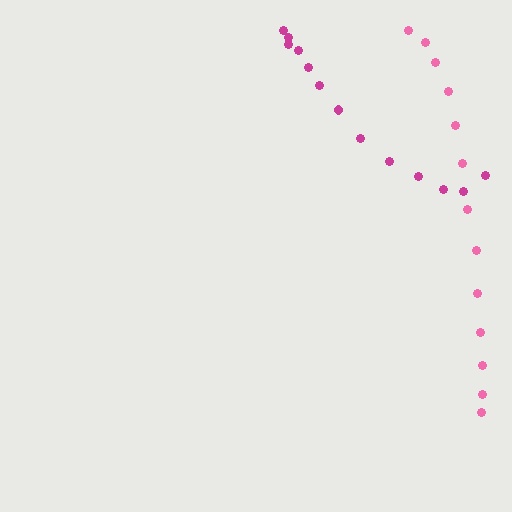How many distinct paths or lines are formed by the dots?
There are 2 distinct paths.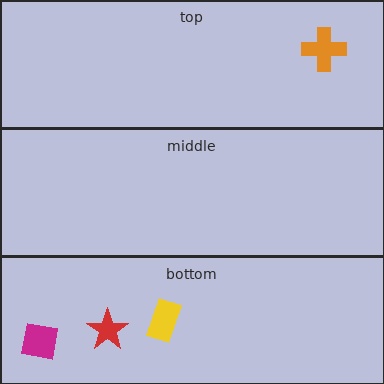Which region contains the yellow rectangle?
The bottom region.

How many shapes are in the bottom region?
3.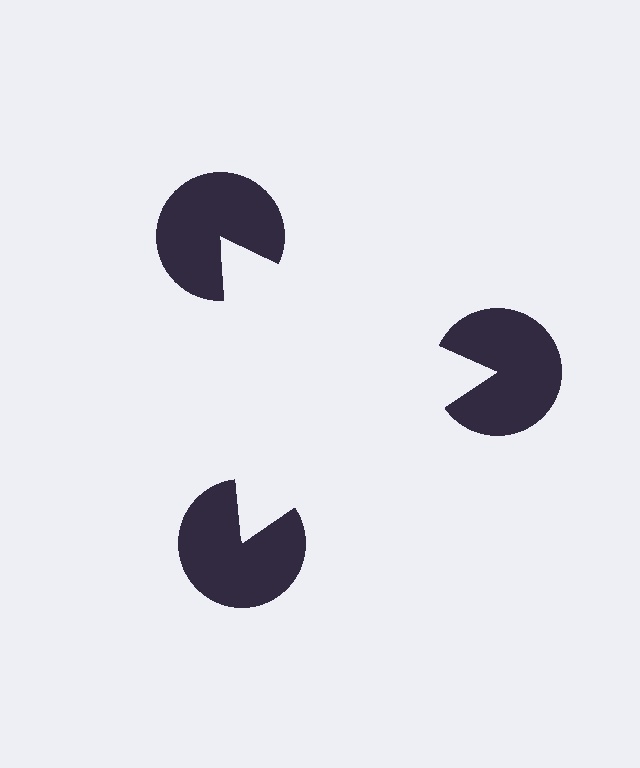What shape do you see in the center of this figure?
An illusory triangle — its edges are inferred from the aligned wedge cuts in the pac-man discs, not physically drawn.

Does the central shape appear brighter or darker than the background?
It typically appears slightly brighter than the background, even though no actual brightness change is drawn.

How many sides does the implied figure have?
3 sides.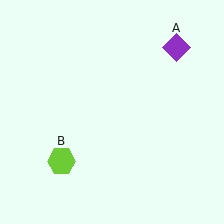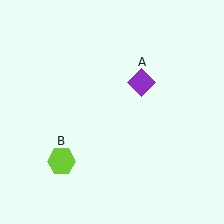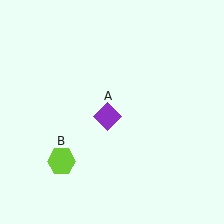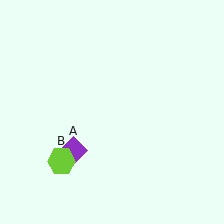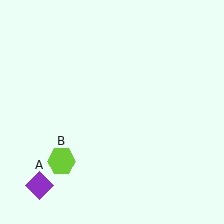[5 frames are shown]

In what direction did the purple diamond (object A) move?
The purple diamond (object A) moved down and to the left.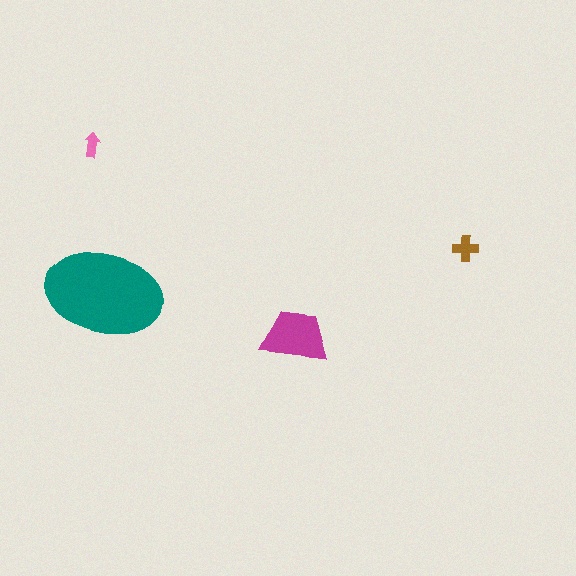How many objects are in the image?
There are 4 objects in the image.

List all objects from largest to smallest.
The teal ellipse, the magenta trapezoid, the brown cross, the pink arrow.